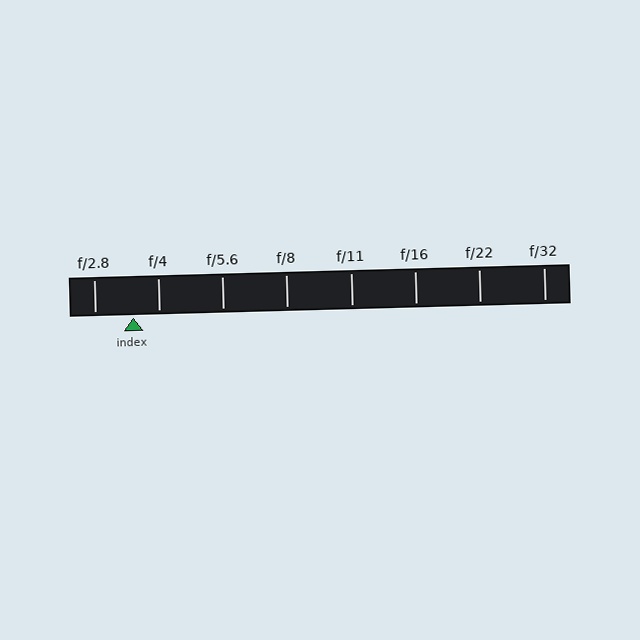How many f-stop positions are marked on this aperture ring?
There are 8 f-stop positions marked.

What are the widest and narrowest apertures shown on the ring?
The widest aperture shown is f/2.8 and the narrowest is f/32.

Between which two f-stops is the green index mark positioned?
The index mark is between f/2.8 and f/4.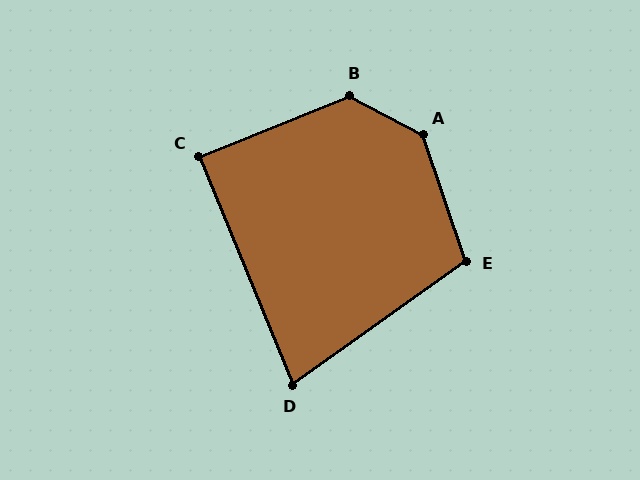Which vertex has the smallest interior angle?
D, at approximately 77 degrees.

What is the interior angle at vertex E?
Approximately 107 degrees (obtuse).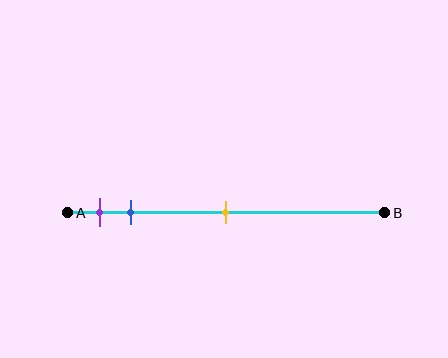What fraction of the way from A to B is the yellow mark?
The yellow mark is approximately 50% (0.5) of the way from A to B.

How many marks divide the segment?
There are 3 marks dividing the segment.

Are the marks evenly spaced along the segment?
No, the marks are not evenly spaced.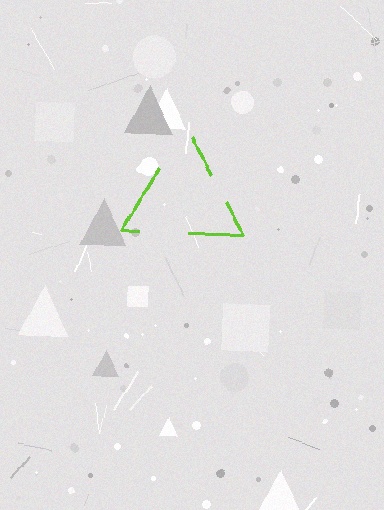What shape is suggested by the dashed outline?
The dashed outline suggests a triangle.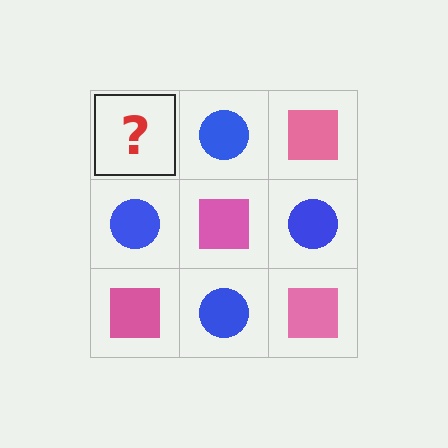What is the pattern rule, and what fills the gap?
The rule is that it alternates pink square and blue circle in a checkerboard pattern. The gap should be filled with a pink square.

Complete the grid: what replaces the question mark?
The question mark should be replaced with a pink square.